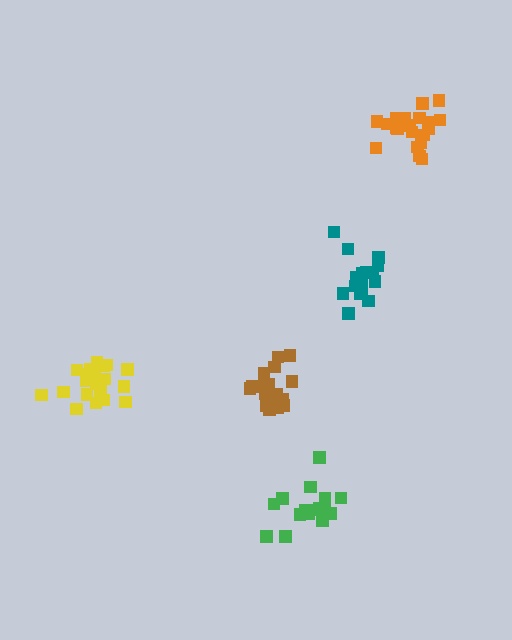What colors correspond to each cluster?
The clusters are colored: teal, brown, green, yellow, orange.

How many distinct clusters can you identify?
There are 5 distinct clusters.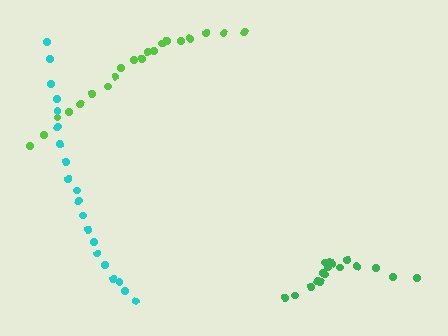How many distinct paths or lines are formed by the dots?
There are 3 distinct paths.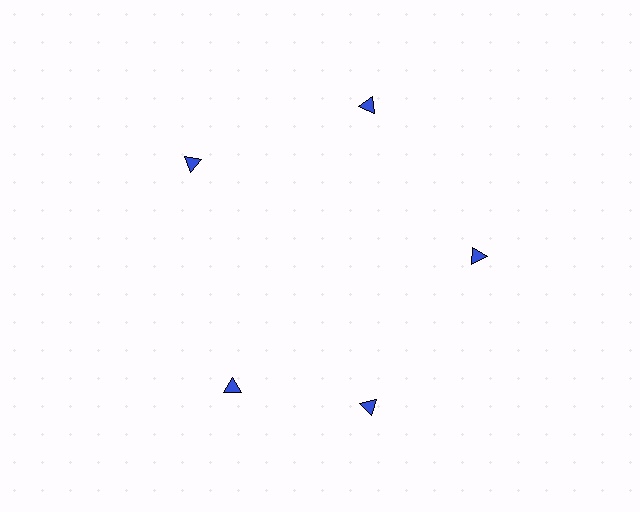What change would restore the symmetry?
The symmetry would be restored by rotating it back into even spacing with its neighbors so that all 5 triangles sit at equal angles and equal distance from the center.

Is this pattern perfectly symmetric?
No. The 5 blue triangles are arranged in a ring, but one element near the 8 o'clock position is rotated out of alignment along the ring, breaking the 5-fold rotational symmetry.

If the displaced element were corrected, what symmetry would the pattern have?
It would have 5-fold rotational symmetry — the pattern would map onto itself every 72 degrees.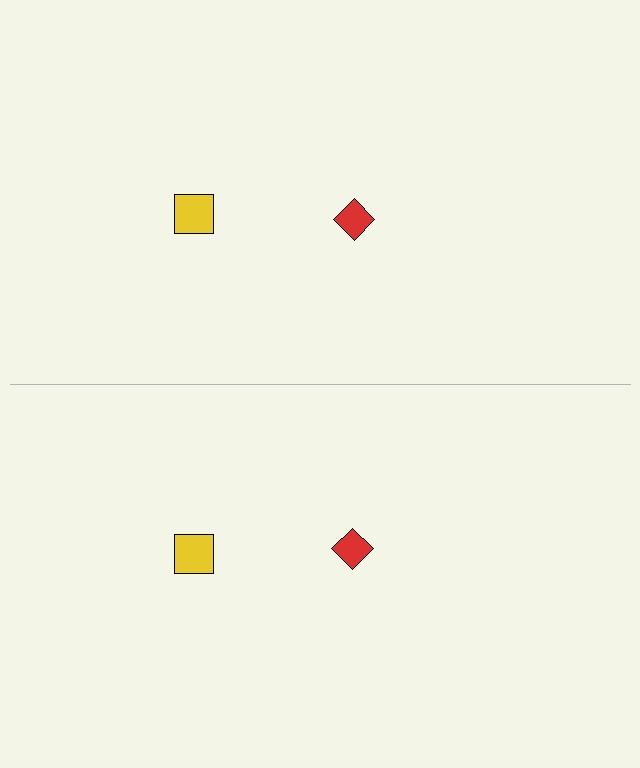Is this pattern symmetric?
Yes, this pattern has bilateral (reflection) symmetry.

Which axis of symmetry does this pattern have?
The pattern has a horizontal axis of symmetry running through the center of the image.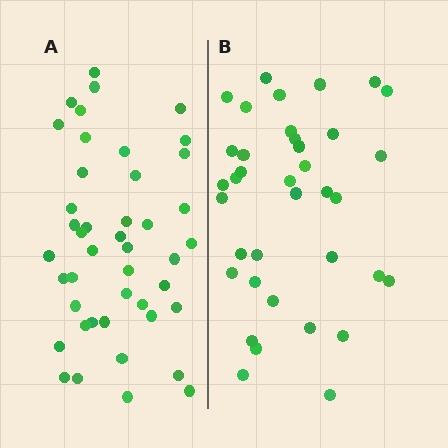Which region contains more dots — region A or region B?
Region A (the left region) has more dots.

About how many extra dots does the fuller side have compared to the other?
Region A has roughly 8 or so more dots than region B.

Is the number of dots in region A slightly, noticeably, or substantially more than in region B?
Region A has only slightly more — the two regions are fairly close. The ratio is roughly 1.2 to 1.